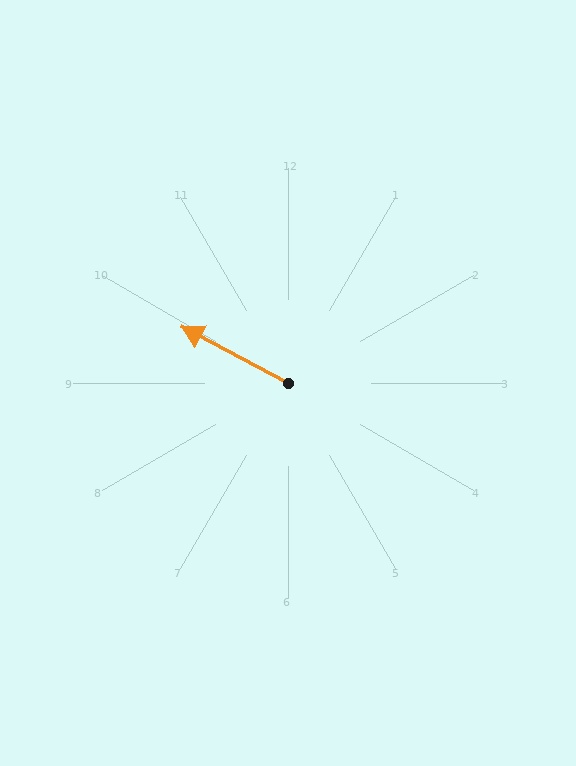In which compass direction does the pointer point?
Northwest.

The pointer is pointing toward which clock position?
Roughly 10 o'clock.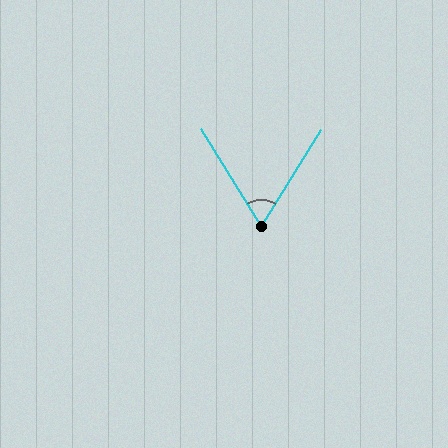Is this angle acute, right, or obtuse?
It is acute.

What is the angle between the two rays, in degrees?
Approximately 64 degrees.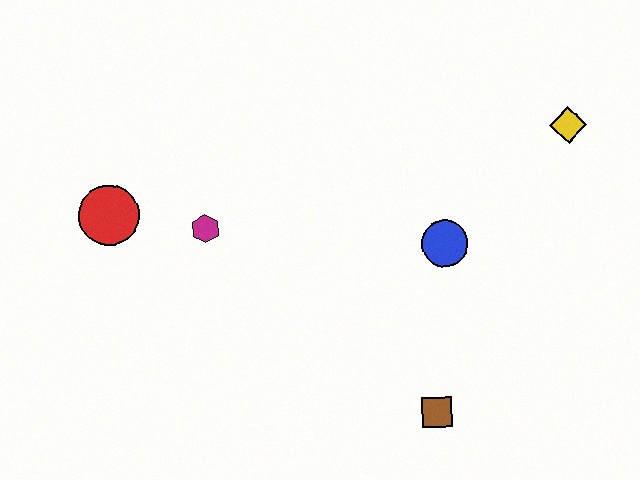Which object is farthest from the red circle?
The yellow diamond is farthest from the red circle.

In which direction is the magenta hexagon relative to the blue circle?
The magenta hexagon is to the left of the blue circle.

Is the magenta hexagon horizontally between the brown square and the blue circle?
No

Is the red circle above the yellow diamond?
No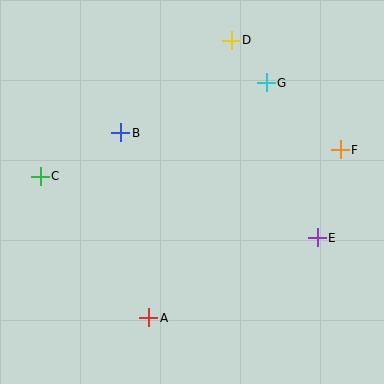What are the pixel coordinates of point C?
Point C is at (40, 176).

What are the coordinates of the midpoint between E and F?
The midpoint between E and F is at (329, 194).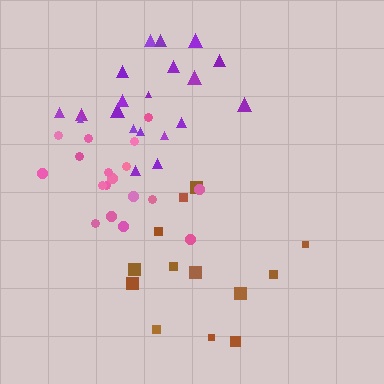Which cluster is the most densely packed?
Pink.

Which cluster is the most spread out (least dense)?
Brown.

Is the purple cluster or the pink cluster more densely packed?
Pink.